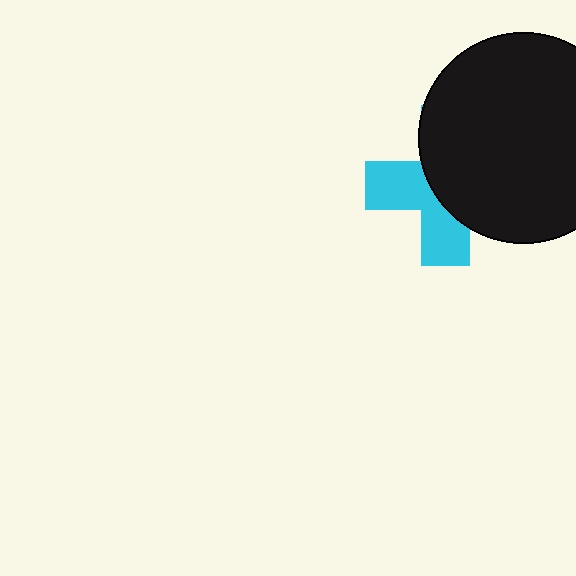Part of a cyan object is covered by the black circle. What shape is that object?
It is a cross.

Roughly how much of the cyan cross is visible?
A small part of it is visible (roughly 43%).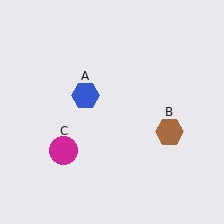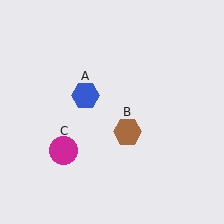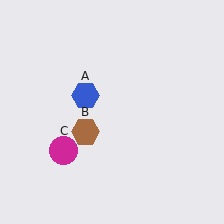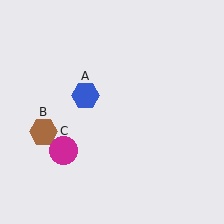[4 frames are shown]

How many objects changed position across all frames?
1 object changed position: brown hexagon (object B).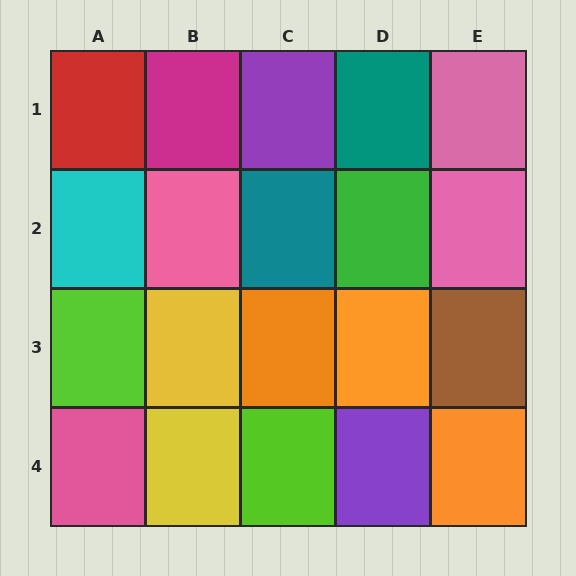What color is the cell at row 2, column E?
Pink.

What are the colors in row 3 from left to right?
Lime, yellow, orange, orange, brown.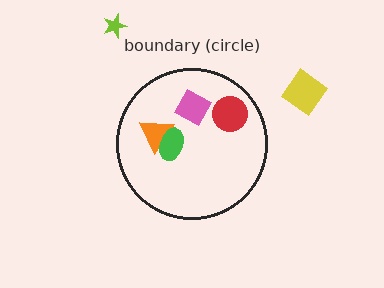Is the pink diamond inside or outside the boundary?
Inside.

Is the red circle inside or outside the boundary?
Inside.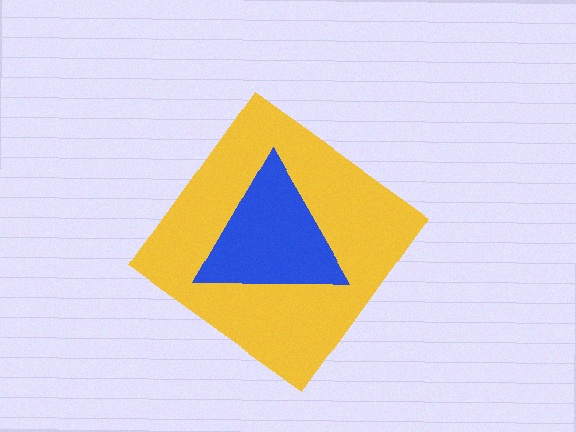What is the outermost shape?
The yellow diamond.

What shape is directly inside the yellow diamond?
The blue triangle.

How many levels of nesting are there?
2.